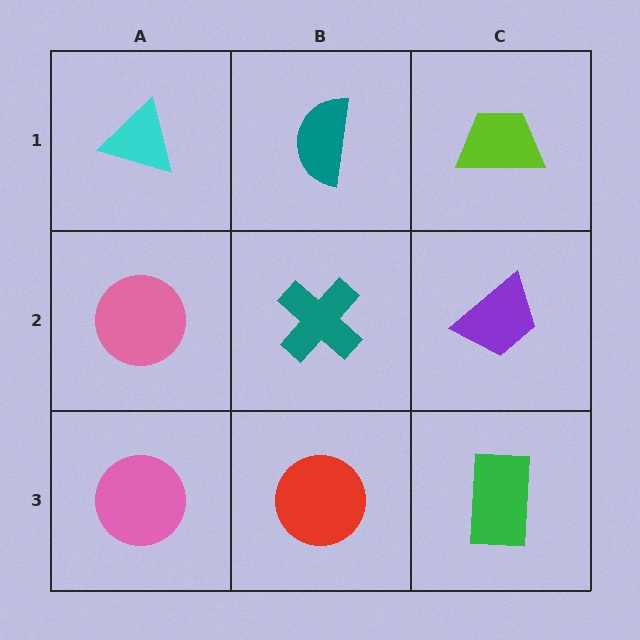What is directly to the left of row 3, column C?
A red circle.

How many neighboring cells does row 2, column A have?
3.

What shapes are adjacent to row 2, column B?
A teal semicircle (row 1, column B), a red circle (row 3, column B), a pink circle (row 2, column A), a purple trapezoid (row 2, column C).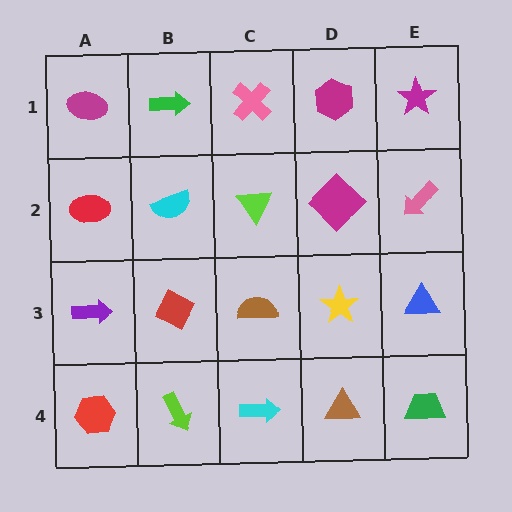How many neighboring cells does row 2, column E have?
3.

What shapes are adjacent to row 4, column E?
A blue triangle (row 3, column E), a brown triangle (row 4, column D).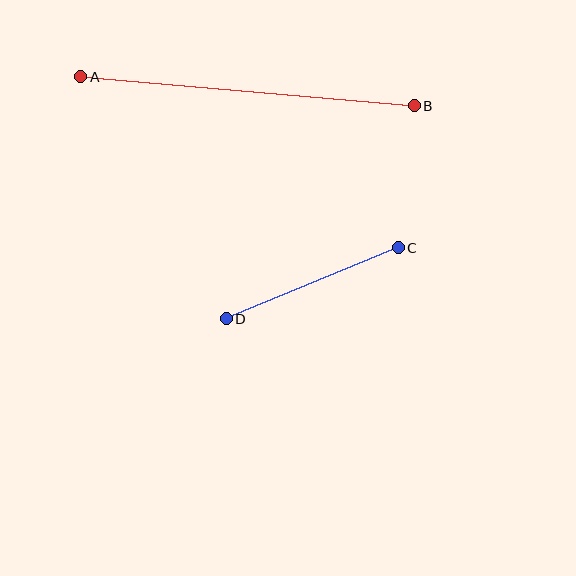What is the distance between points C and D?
The distance is approximately 186 pixels.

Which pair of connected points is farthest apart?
Points A and B are farthest apart.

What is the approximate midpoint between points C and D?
The midpoint is at approximately (312, 283) pixels.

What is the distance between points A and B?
The distance is approximately 335 pixels.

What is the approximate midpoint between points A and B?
The midpoint is at approximately (248, 91) pixels.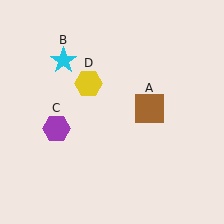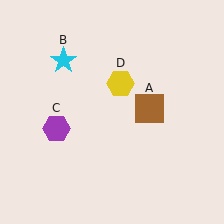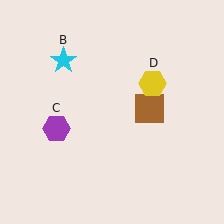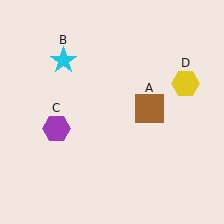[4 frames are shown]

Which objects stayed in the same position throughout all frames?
Brown square (object A) and cyan star (object B) and purple hexagon (object C) remained stationary.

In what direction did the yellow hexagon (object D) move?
The yellow hexagon (object D) moved right.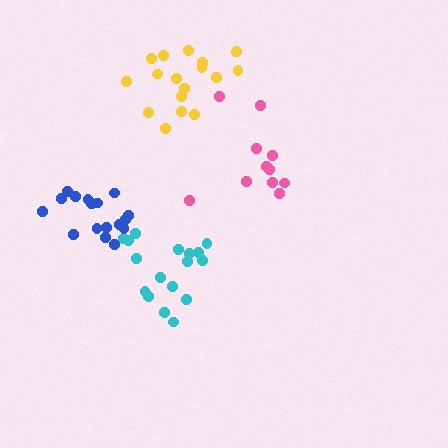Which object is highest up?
The yellow cluster is topmost.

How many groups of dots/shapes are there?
There are 4 groups.